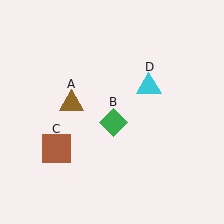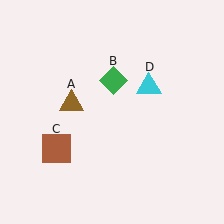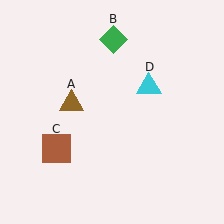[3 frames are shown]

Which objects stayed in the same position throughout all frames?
Brown triangle (object A) and brown square (object C) and cyan triangle (object D) remained stationary.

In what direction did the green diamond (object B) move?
The green diamond (object B) moved up.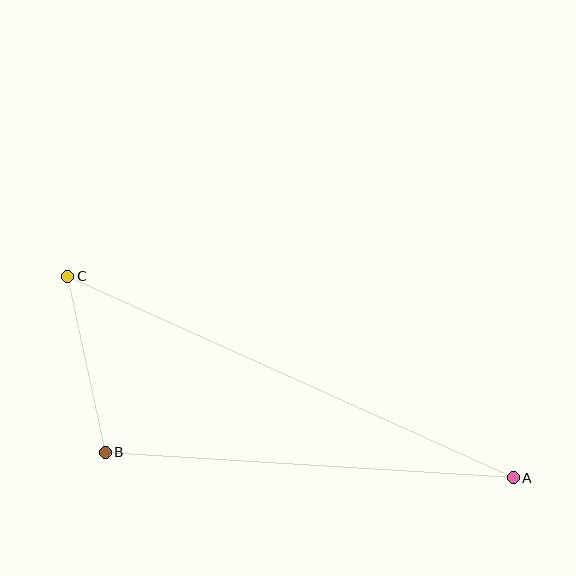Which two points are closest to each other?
Points B and C are closest to each other.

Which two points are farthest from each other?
Points A and C are farthest from each other.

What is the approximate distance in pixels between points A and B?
The distance between A and B is approximately 409 pixels.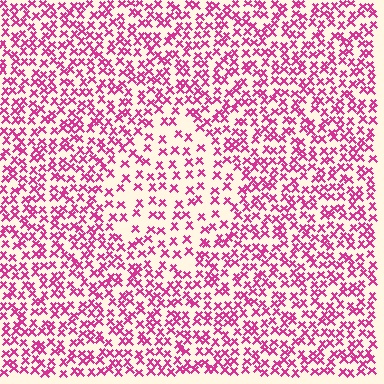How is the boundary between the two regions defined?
The boundary is defined by a change in element density (approximately 1.8x ratio). All elements are the same color, size, and shape.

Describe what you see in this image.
The image contains small magenta elements arranged at two different densities. A diamond-shaped region is visible where the elements are less densely packed than the surrounding area.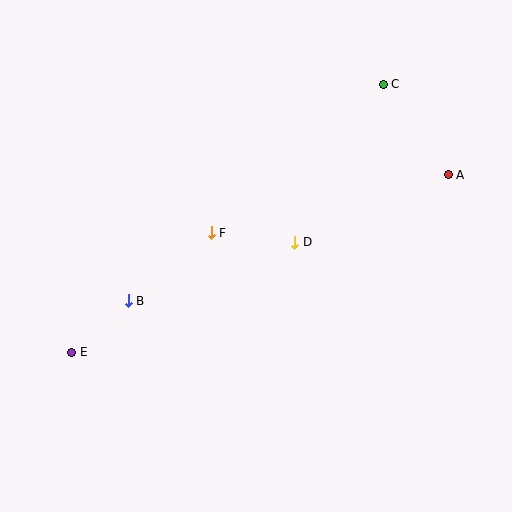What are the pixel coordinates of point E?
Point E is at (72, 352).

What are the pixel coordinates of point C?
Point C is at (383, 84).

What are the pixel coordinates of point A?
Point A is at (448, 175).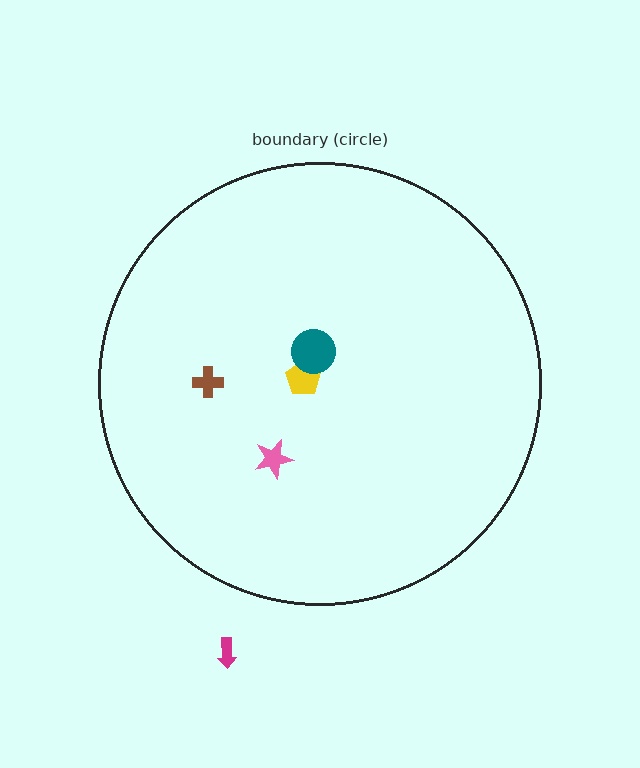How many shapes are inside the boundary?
4 inside, 1 outside.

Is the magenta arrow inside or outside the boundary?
Outside.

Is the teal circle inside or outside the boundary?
Inside.